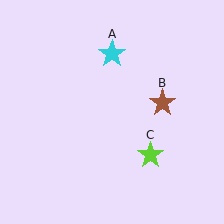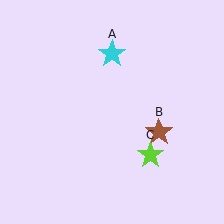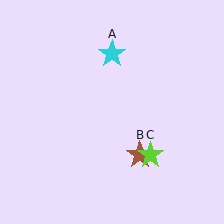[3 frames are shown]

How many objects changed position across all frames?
1 object changed position: brown star (object B).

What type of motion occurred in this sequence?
The brown star (object B) rotated clockwise around the center of the scene.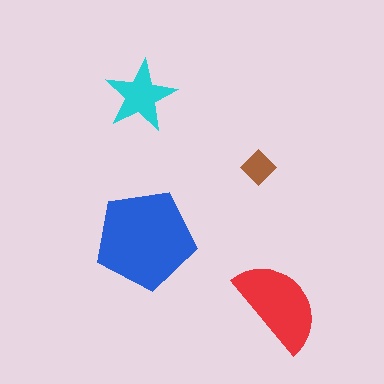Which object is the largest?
The blue pentagon.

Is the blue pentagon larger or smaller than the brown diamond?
Larger.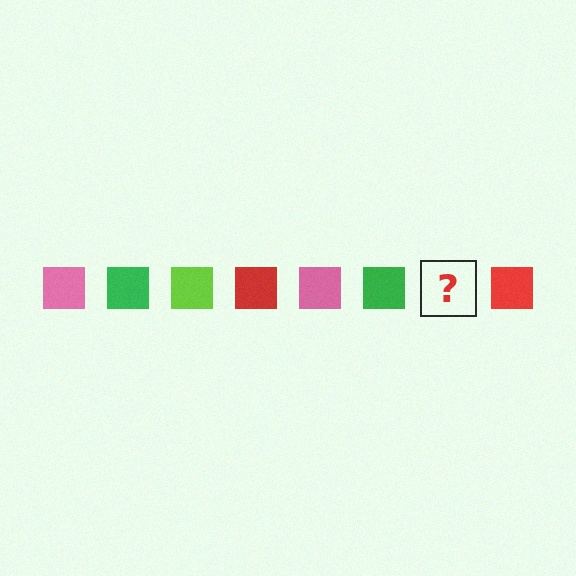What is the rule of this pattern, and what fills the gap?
The rule is that the pattern cycles through pink, green, lime, red squares. The gap should be filled with a lime square.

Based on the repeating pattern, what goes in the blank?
The blank should be a lime square.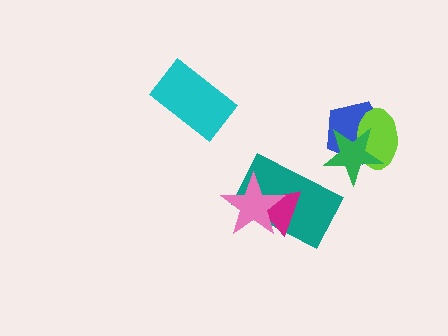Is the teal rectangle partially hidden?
Yes, it is partially covered by another shape.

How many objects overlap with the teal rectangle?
2 objects overlap with the teal rectangle.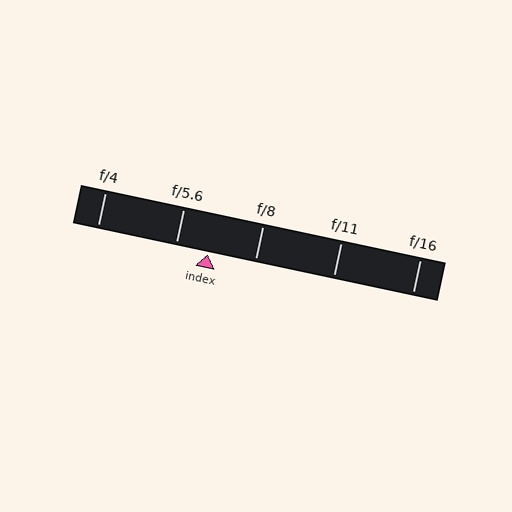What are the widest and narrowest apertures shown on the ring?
The widest aperture shown is f/4 and the narrowest is f/16.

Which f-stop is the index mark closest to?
The index mark is closest to f/5.6.